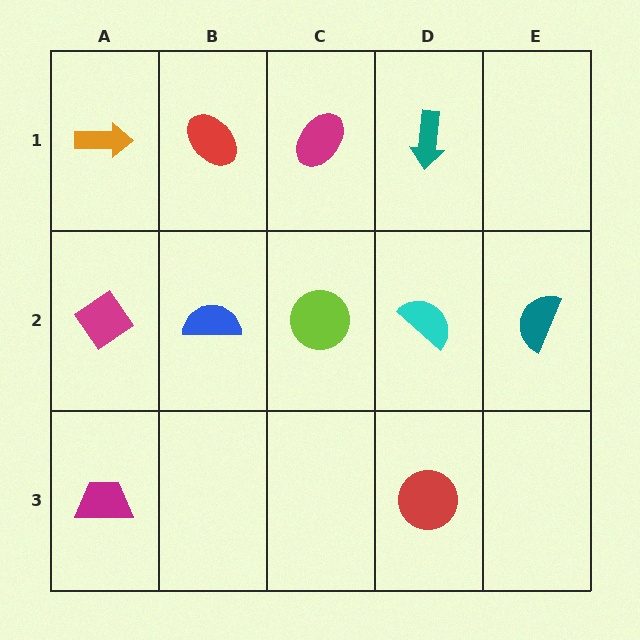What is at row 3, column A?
A magenta trapezoid.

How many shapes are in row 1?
4 shapes.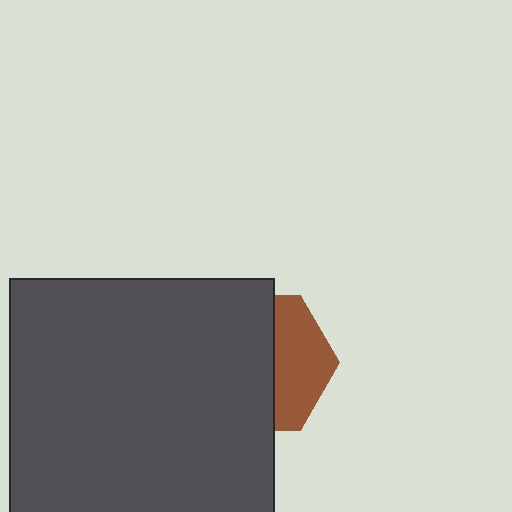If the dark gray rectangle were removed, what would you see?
You would see the complete brown hexagon.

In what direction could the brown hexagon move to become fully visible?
The brown hexagon could move right. That would shift it out from behind the dark gray rectangle entirely.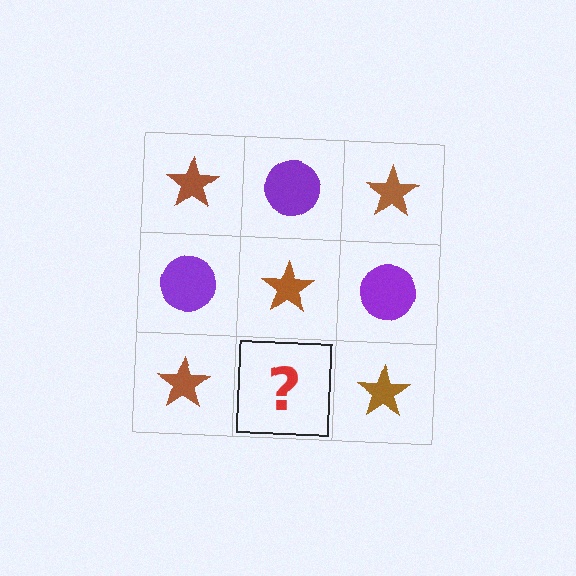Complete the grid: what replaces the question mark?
The question mark should be replaced with a purple circle.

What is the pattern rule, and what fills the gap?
The rule is that it alternates brown star and purple circle in a checkerboard pattern. The gap should be filled with a purple circle.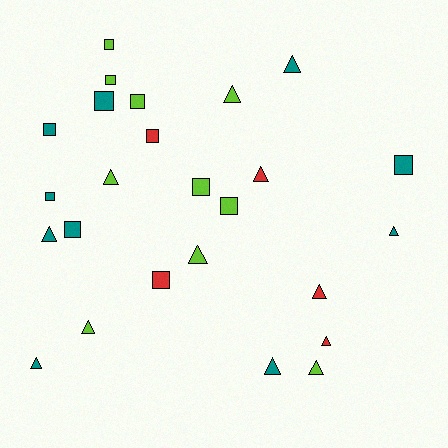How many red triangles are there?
There are 3 red triangles.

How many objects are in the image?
There are 25 objects.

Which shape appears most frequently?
Triangle, with 13 objects.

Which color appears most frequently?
Teal, with 10 objects.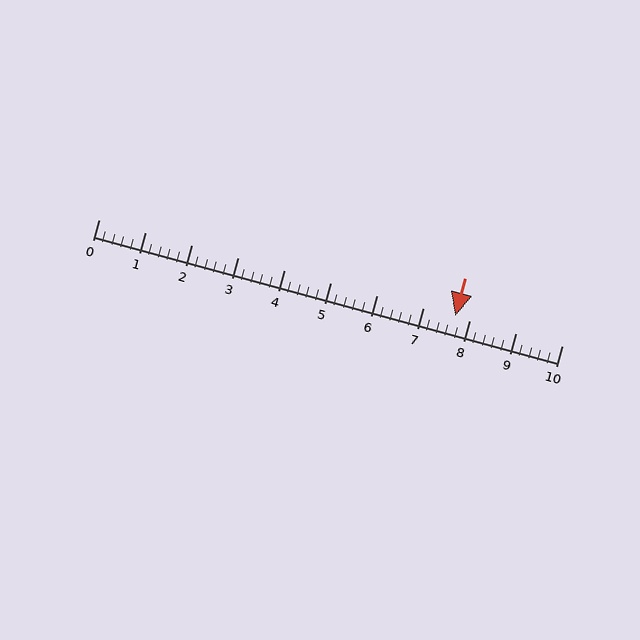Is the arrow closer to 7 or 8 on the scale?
The arrow is closer to 8.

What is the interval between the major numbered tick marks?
The major tick marks are spaced 1 units apart.